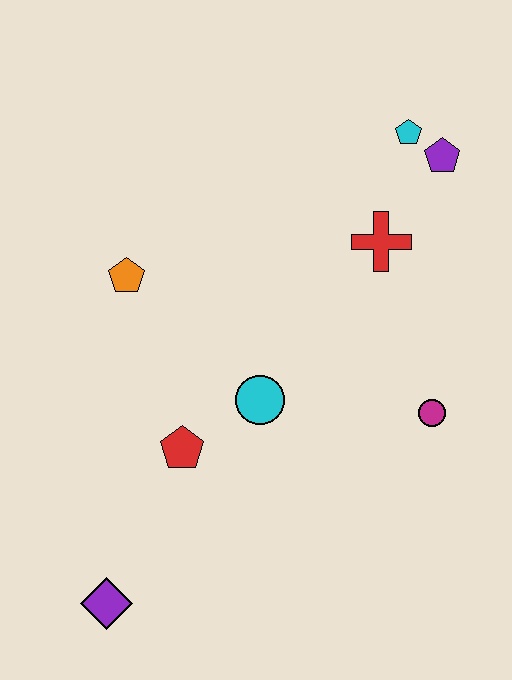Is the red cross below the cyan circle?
No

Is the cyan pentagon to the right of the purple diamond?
Yes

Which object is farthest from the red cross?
The purple diamond is farthest from the red cross.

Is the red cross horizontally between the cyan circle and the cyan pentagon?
Yes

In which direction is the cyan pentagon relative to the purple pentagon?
The cyan pentagon is to the left of the purple pentagon.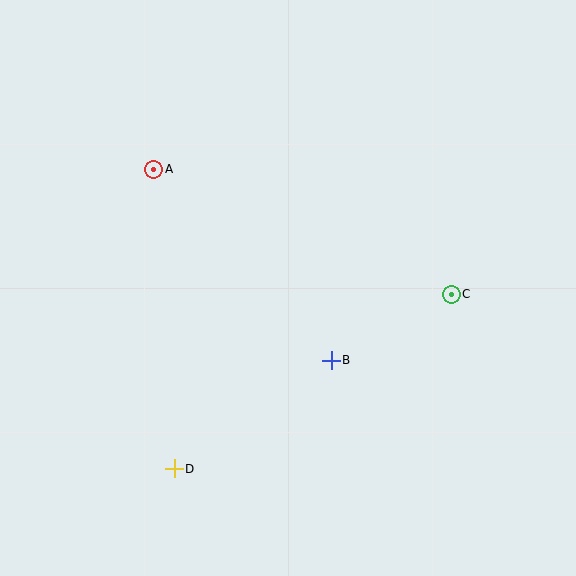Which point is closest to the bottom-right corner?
Point C is closest to the bottom-right corner.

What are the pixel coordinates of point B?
Point B is at (331, 360).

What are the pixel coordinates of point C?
Point C is at (451, 294).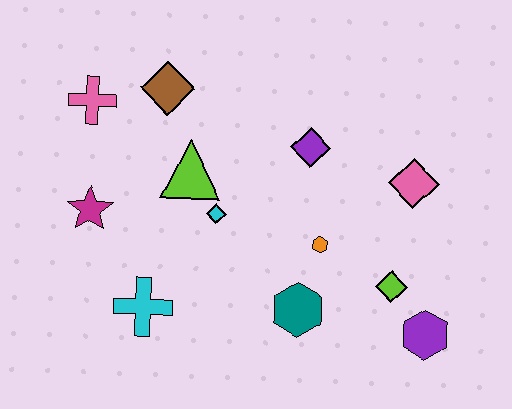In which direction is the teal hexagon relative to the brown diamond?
The teal hexagon is below the brown diamond.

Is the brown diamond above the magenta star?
Yes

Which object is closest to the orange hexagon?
The teal hexagon is closest to the orange hexagon.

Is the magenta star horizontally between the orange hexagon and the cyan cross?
No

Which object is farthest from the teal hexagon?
The pink cross is farthest from the teal hexagon.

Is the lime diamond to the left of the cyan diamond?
No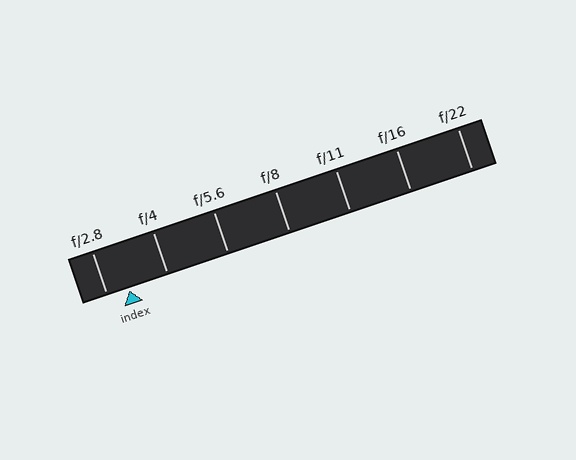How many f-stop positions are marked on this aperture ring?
There are 7 f-stop positions marked.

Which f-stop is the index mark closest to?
The index mark is closest to f/2.8.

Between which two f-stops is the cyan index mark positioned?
The index mark is between f/2.8 and f/4.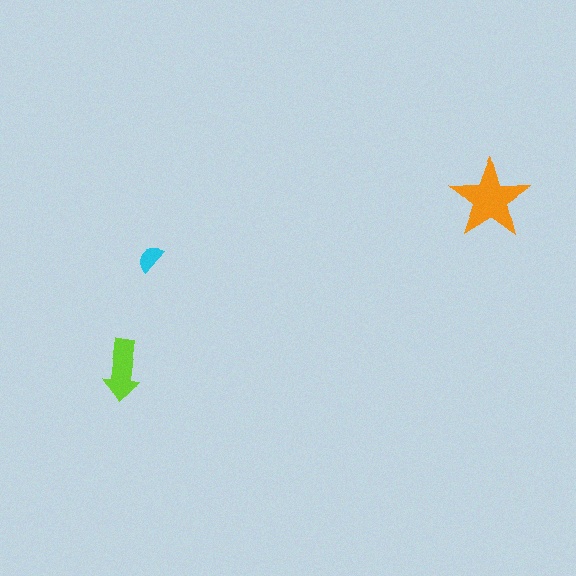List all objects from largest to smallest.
The orange star, the lime arrow, the cyan semicircle.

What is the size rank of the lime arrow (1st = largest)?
2nd.